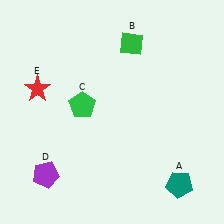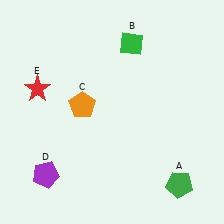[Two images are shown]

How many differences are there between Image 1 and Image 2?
There are 2 differences between the two images.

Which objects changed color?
A changed from teal to green. C changed from green to orange.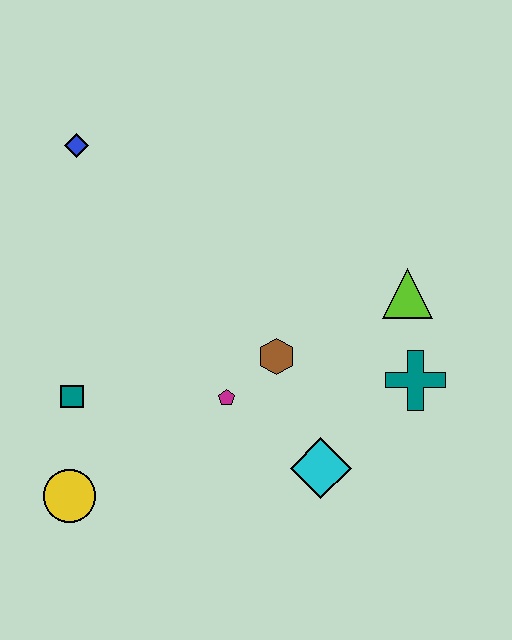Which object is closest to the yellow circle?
The teal square is closest to the yellow circle.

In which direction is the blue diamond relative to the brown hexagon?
The blue diamond is above the brown hexagon.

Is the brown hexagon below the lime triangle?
Yes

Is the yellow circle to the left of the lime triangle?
Yes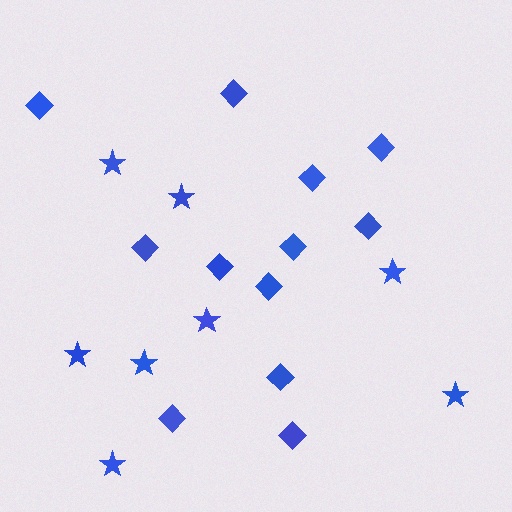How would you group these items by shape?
There are 2 groups: one group of stars (8) and one group of diamonds (12).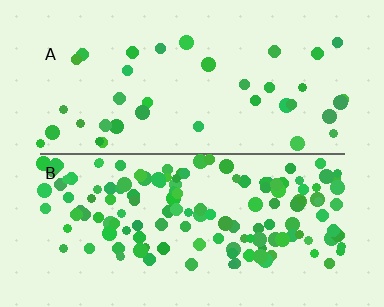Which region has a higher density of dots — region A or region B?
B (the bottom).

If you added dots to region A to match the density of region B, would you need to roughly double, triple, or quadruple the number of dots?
Approximately quadruple.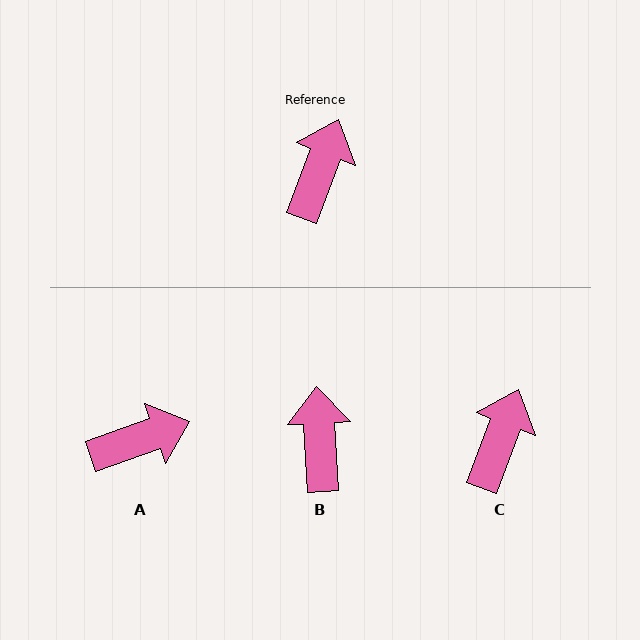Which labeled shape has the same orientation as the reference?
C.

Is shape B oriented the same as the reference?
No, it is off by about 24 degrees.